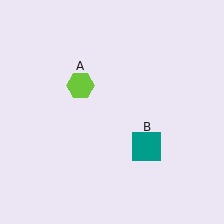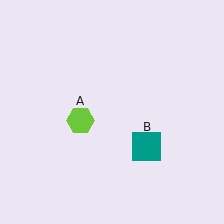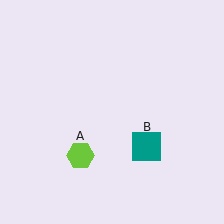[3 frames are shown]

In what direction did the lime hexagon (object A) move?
The lime hexagon (object A) moved down.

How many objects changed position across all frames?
1 object changed position: lime hexagon (object A).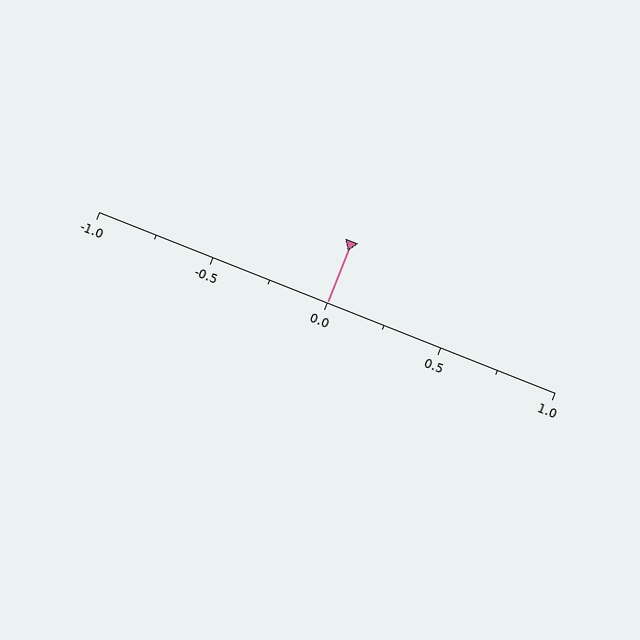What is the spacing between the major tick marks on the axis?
The major ticks are spaced 0.5 apart.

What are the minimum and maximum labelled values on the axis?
The axis runs from -1.0 to 1.0.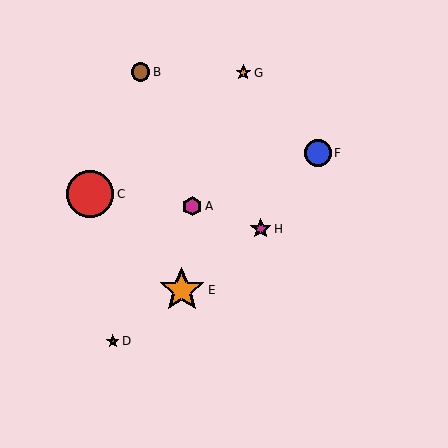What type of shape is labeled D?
Shape D is a brown star.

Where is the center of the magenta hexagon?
The center of the magenta hexagon is at (192, 206).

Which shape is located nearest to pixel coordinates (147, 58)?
The brown circle (labeled B) at (140, 72) is nearest to that location.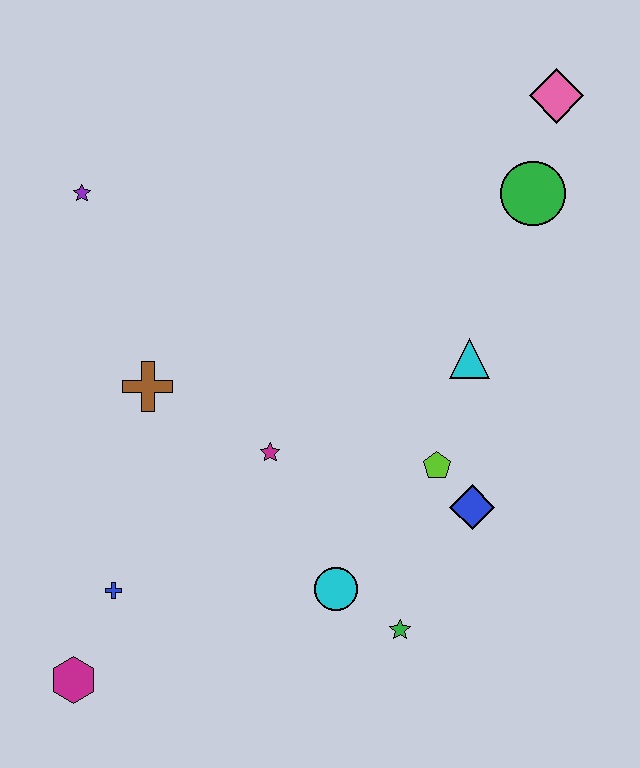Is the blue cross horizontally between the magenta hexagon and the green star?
Yes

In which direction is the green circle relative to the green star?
The green circle is above the green star.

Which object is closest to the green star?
The cyan circle is closest to the green star.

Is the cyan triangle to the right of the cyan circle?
Yes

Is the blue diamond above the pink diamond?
No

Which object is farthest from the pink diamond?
The magenta hexagon is farthest from the pink diamond.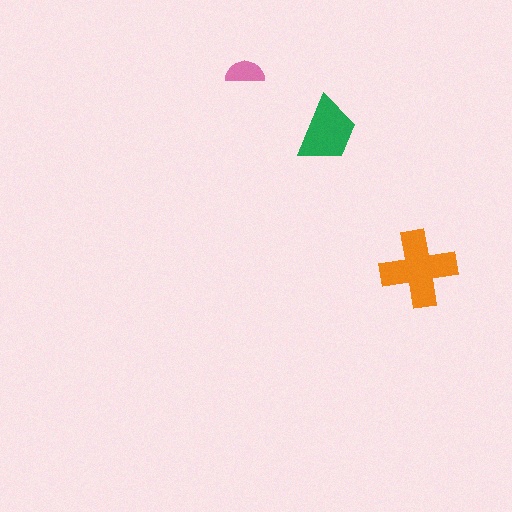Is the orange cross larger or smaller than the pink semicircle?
Larger.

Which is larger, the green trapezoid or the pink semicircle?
The green trapezoid.